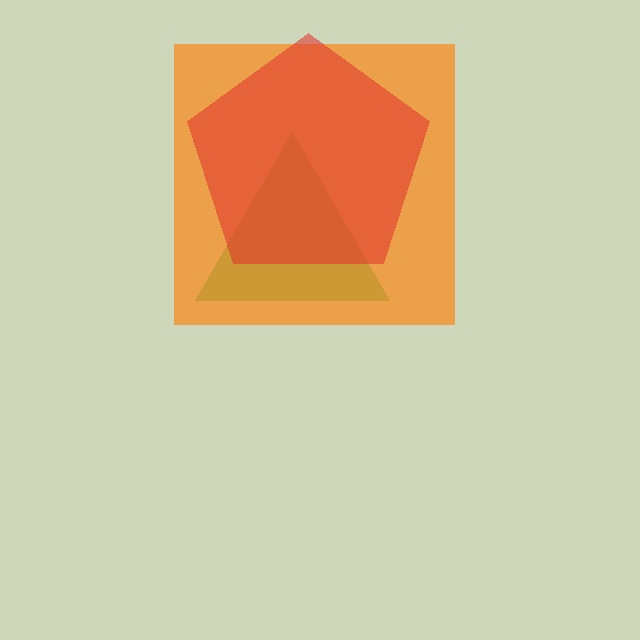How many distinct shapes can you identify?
There are 3 distinct shapes: a green triangle, an orange square, a red pentagon.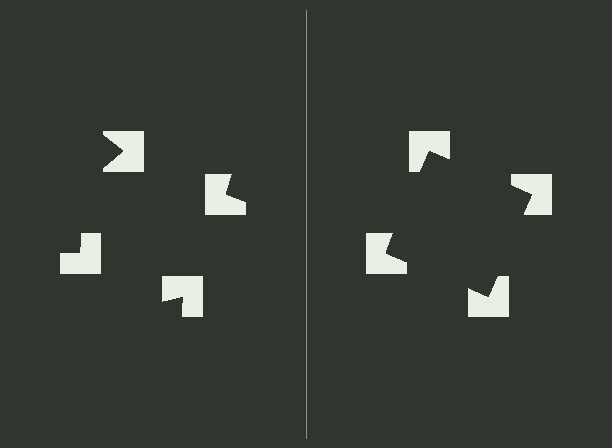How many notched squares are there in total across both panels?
8 — 4 on each side.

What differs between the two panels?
The notched squares are positioned identically on both sides; only the wedge orientations differ. On the right they align to a square; on the left they are misaligned.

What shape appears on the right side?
An illusory square.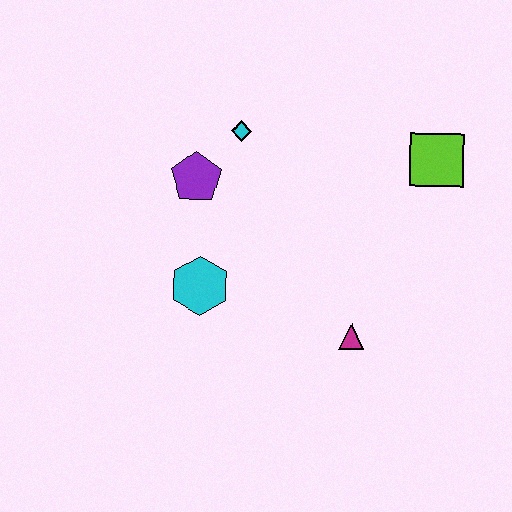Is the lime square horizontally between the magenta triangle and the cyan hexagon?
No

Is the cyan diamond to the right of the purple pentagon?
Yes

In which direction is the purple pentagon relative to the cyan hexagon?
The purple pentagon is above the cyan hexagon.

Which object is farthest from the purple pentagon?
The lime square is farthest from the purple pentagon.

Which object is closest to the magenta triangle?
The cyan hexagon is closest to the magenta triangle.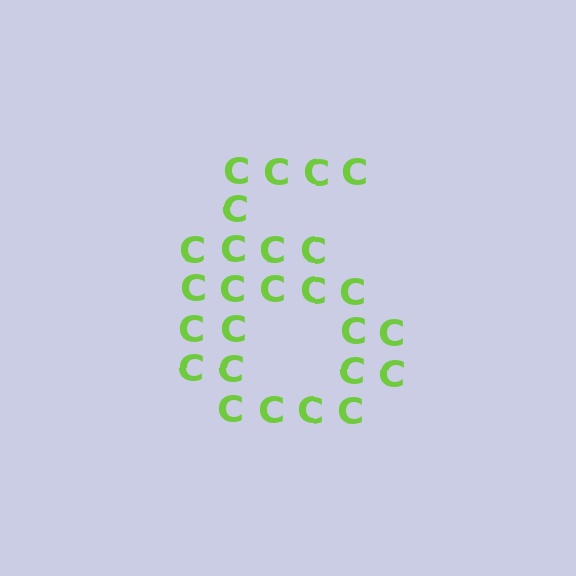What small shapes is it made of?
It is made of small letter C's.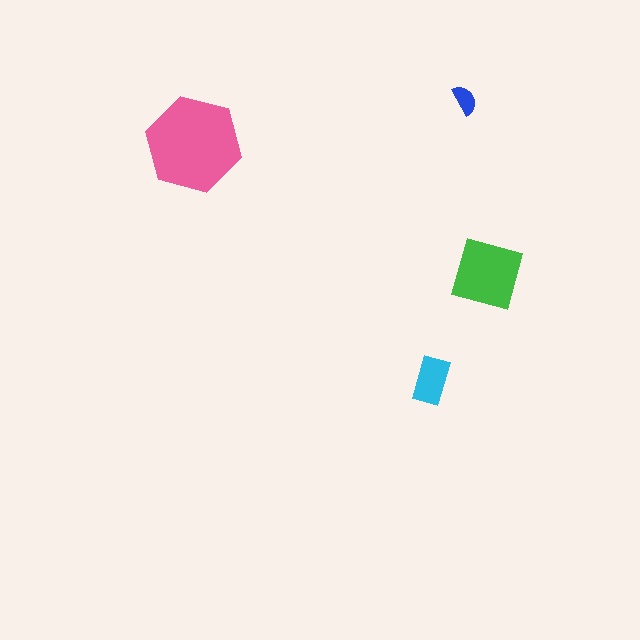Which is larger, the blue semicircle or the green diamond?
The green diamond.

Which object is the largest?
The pink hexagon.